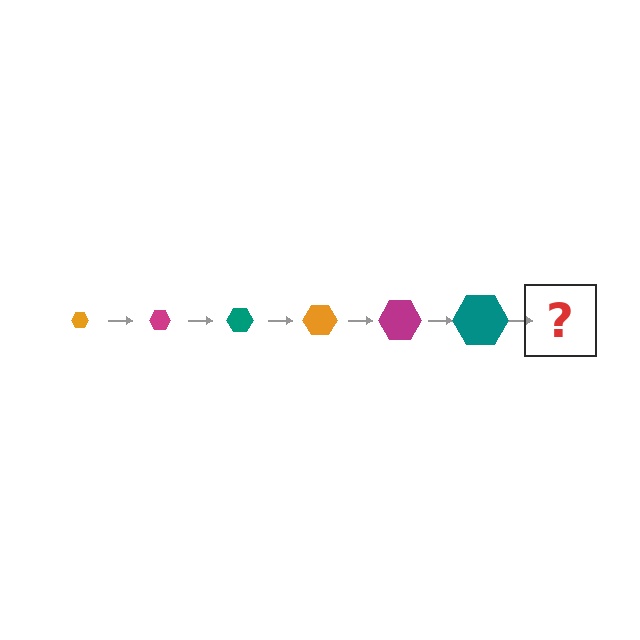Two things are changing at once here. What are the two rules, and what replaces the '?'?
The two rules are that the hexagon grows larger each step and the color cycles through orange, magenta, and teal. The '?' should be an orange hexagon, larger than the previous one.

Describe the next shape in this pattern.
It should be an orange hexagon, larger than the previous one.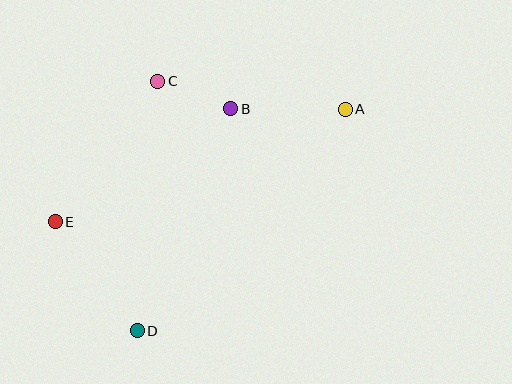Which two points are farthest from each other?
Points A and E are farthest from each other.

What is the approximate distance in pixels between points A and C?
The distance between A and C is approximately 190 pixels.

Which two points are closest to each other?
Points B and C are closest to each other.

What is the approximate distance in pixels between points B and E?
The distance between B and E is approximately 208 pixels.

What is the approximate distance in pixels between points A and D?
The distance between A and D is approximately 304 pixels.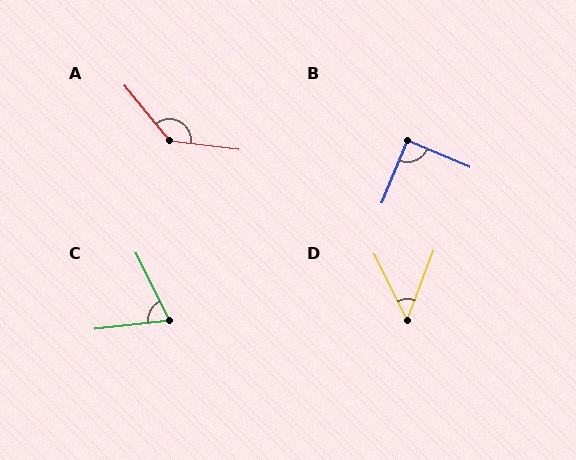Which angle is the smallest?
D, at approximately 48 degrees.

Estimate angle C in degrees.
Approximately 70 degrees.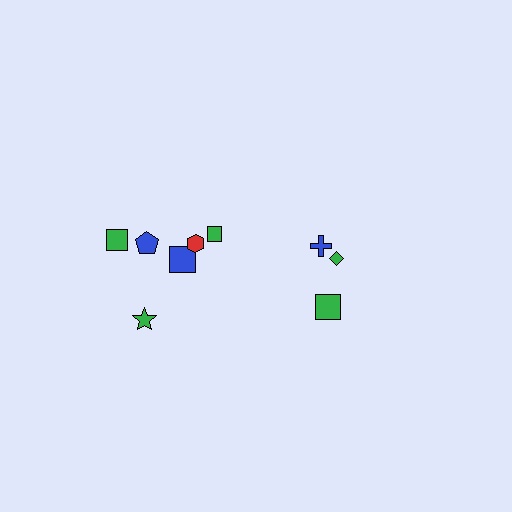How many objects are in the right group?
There are 3 objects.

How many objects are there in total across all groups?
There are 9 objects.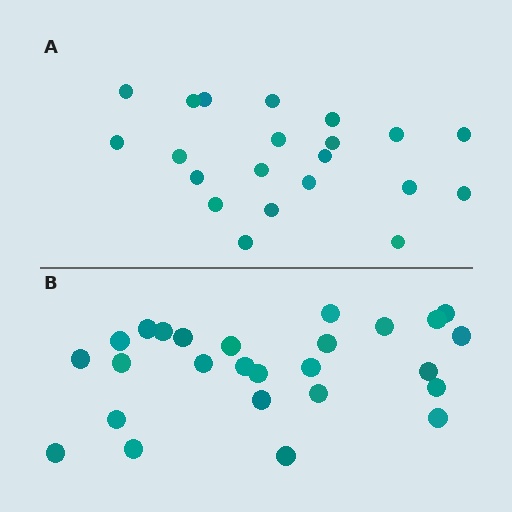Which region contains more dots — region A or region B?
Region B (the bottom region) has more dots.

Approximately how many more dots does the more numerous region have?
Region B has about 5 more dots than region A.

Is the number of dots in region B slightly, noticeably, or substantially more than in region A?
Region B has only slightly more — the two regions are fairly close. The ratio is roughly 1.2 to 1.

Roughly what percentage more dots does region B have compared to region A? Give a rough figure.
About 25% more.